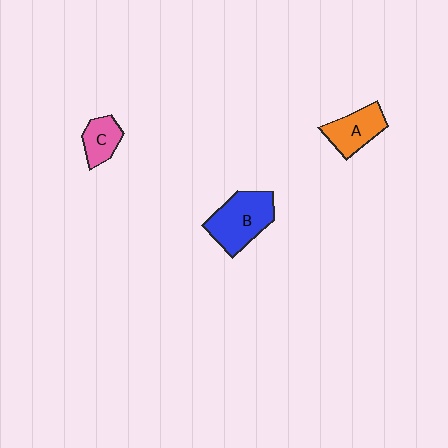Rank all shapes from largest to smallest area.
From largest to smallest: B (blue), A (orange), C (pink).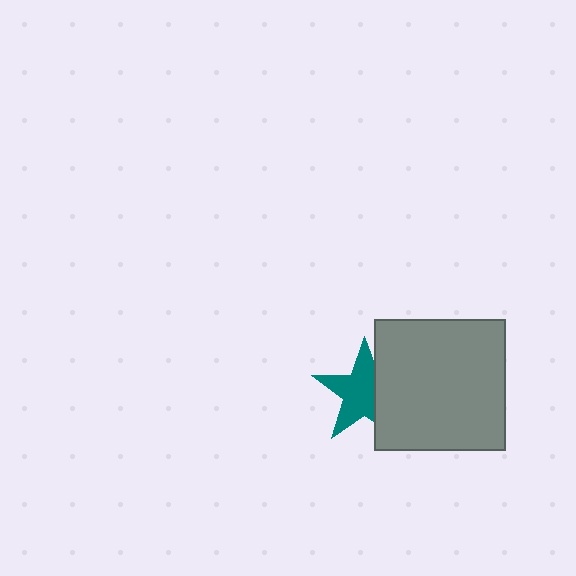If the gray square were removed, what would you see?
You would see the complete teal star.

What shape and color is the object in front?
The object in front is a gray square.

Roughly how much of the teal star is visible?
Most of it is visible (roughly 66%).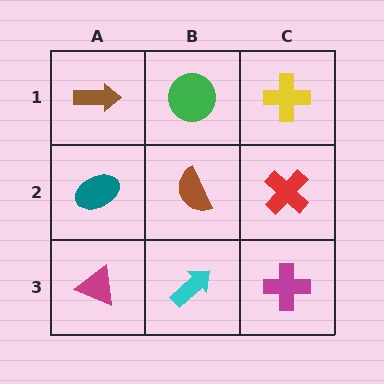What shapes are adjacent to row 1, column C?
A red cross (row 2, column C), a green circle (row 1, column B).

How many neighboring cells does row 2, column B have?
4.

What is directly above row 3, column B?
A brown semicircle.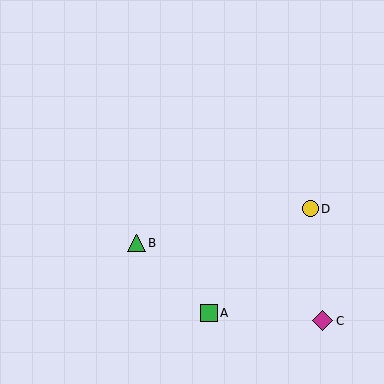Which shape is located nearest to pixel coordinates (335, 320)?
The magenta diamond (labeled C) at (323, 321) is nearest to that location.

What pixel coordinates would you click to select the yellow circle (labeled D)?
Click at (311, 209) to select the yellow circle D.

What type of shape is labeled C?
Shape C is a magenta diamond.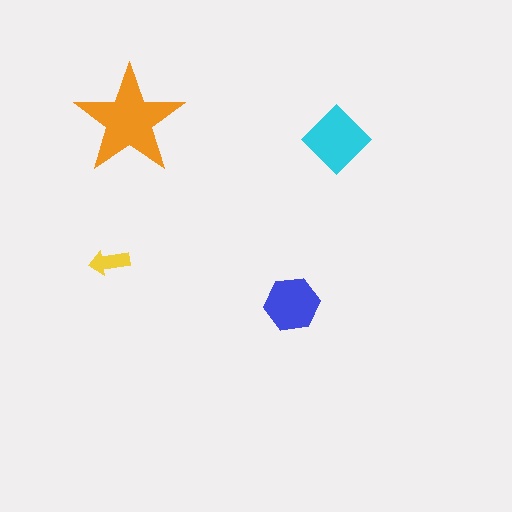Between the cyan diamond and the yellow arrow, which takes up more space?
The cyan diamond.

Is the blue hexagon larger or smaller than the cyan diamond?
Smaller.